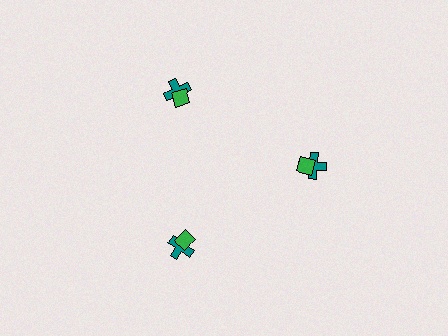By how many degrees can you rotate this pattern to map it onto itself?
The pattern maps onto itself every 120 degrees of rotation.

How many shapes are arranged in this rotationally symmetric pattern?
There are 6 shapes, arranged in 3 groups of 2.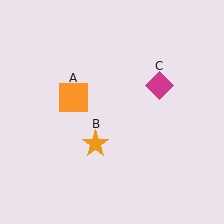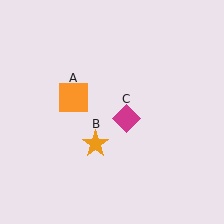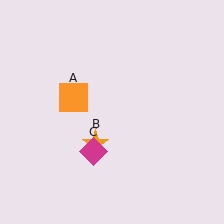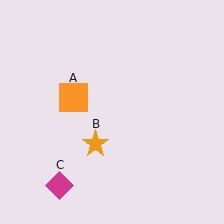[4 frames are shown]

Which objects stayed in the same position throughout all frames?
Orange square (object A) and orange star (object B) remained stationary.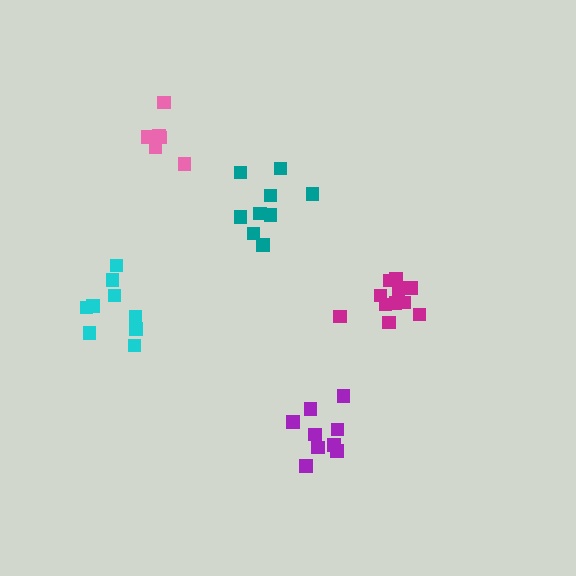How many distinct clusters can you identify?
There are 5 distinct clusters.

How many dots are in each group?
Group 1: 12 dots, Group 2: 7 dots, Group 3: 9 dots, Group 4: 9 dots, Group 5: 9 dots (46 total).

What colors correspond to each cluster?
The clusters are colored: magenta, pink, cyan, teal, purple.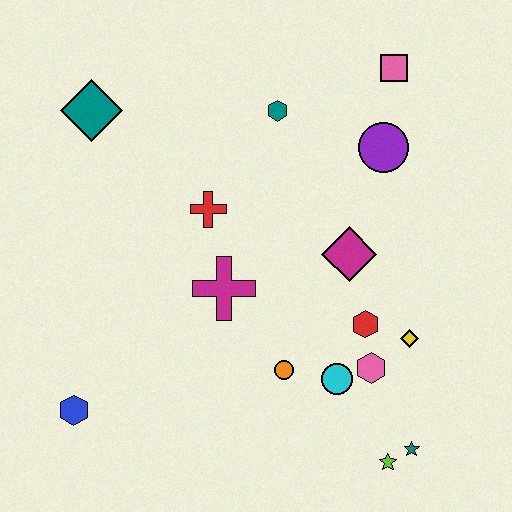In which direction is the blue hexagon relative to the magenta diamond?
The blue hexagon is to the left of the magenta diamond.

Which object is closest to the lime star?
The teal star is closest to the lime star.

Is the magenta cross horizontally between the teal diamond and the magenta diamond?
Yes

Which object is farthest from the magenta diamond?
The blue hexagon is farthest from the magenta diamond.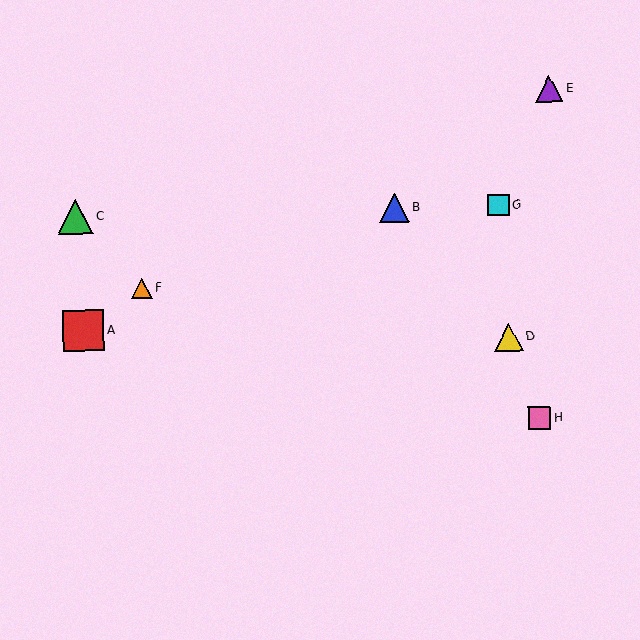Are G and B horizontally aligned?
Yes, both are at y≈205.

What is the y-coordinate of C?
Object C is at y≈217.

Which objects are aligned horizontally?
Objects B, C, G are aligned horizontally.